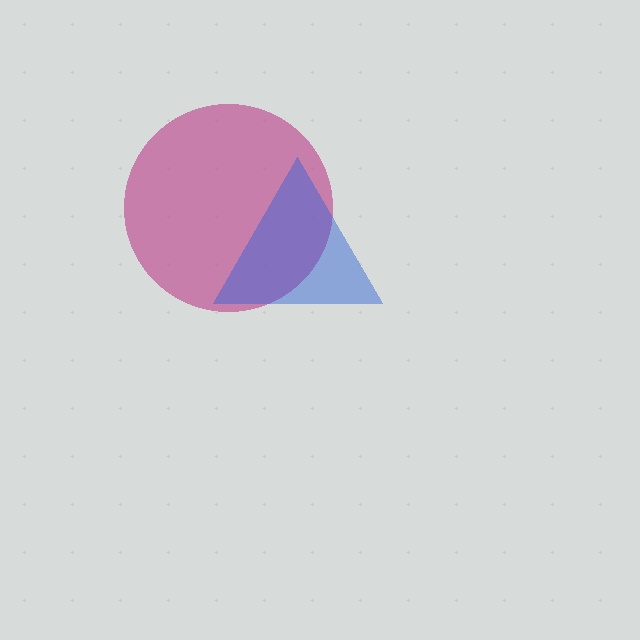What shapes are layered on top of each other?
The layered shapes are: a magenta circle, a blue triangle.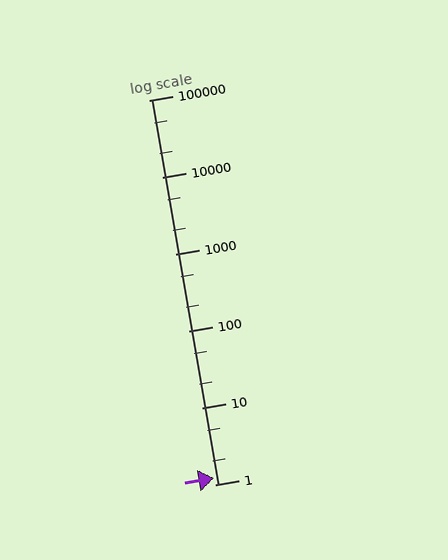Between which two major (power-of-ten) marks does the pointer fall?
The pointer is between 1 and 10.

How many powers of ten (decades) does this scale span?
The scale spans 5 decades, from 1 to 100000.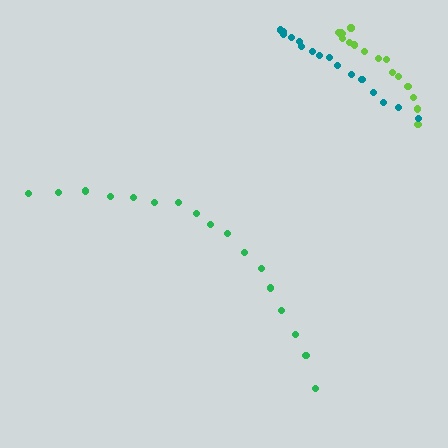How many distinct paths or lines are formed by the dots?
There are 3 distinct paths.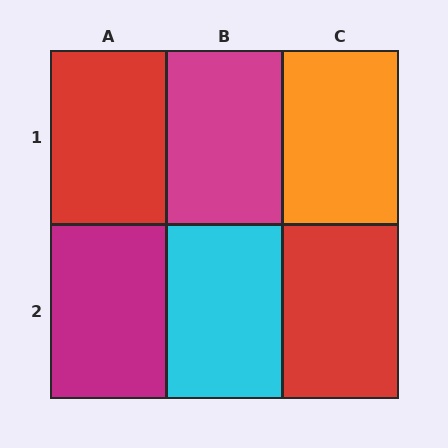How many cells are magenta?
2 cells are magenta.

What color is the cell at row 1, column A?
Red.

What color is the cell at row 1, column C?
Orange.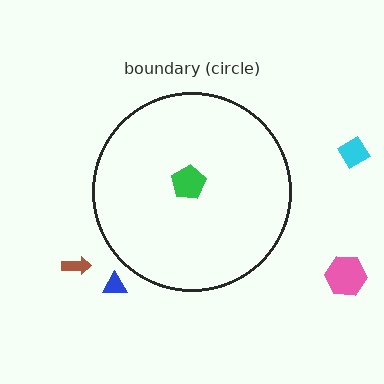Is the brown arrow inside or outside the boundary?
Outside.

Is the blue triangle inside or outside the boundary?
Outside.